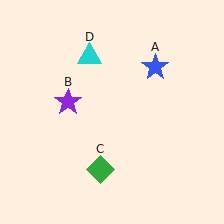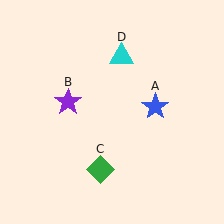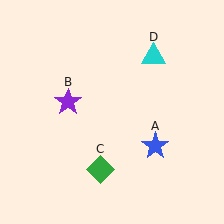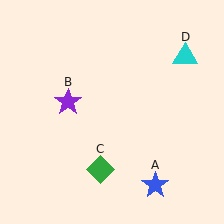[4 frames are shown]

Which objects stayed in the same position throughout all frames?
Purple star (object B) and green diamond (object C) remained stationary.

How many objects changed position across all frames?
2 objects changed position: blue star (object A), cyan triangle (object D).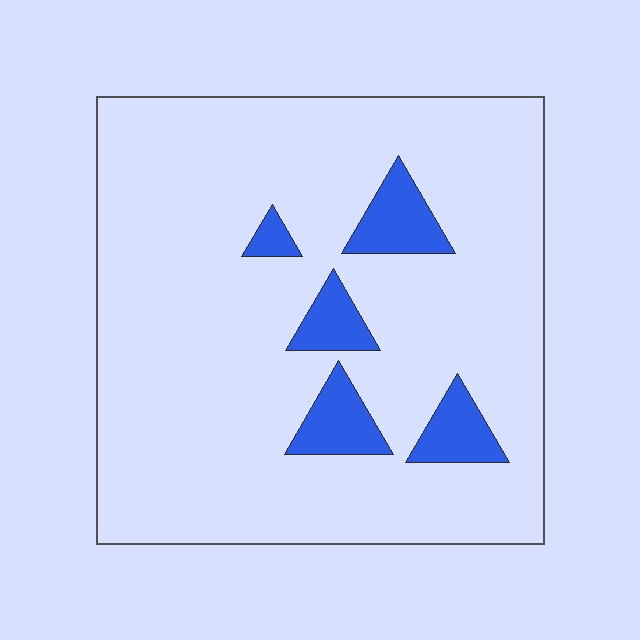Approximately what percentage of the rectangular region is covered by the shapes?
Approximately 10%.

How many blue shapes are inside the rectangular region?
5.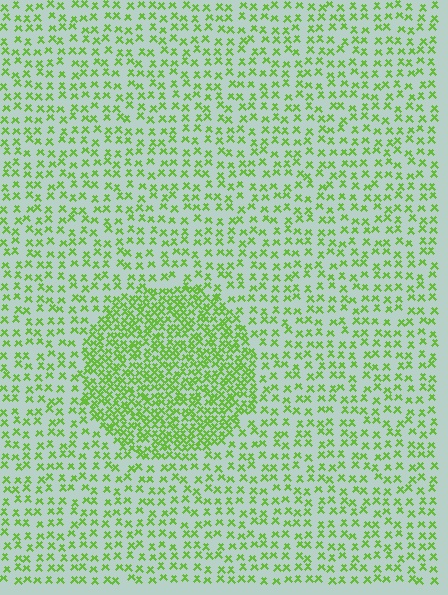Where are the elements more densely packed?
The elements are more densely packed inside the circle boundary.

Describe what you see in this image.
The image contains small lime elements arranged at two different densities. A circle-shaped region is visible where the elements are more densely packed than the surrounding area.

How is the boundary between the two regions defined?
The boundary is defined by a change in element density (approximately 2.2x ratio). All elements are the same color, size, and shape.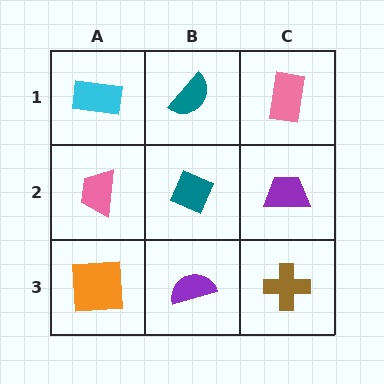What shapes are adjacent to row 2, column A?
A cyan rectangle (row 1, column A), an orange square (row 3, column A), a teal diamond (row 2, column B).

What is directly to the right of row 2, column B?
A purple trapezoid.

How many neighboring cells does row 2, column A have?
3.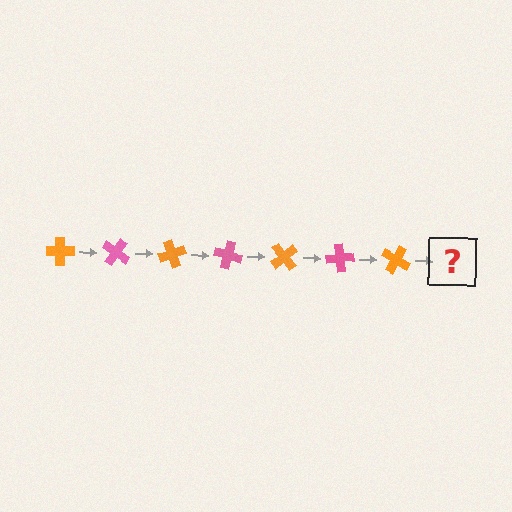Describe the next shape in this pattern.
It should be a pink cross, rotated 245 degrees from the start.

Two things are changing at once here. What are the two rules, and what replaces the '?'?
The two rules are that it rotates 35 degrees each step and the color cycles through orange and pink. The '?' should be a pink cross, rotated 245 degrees from the start.